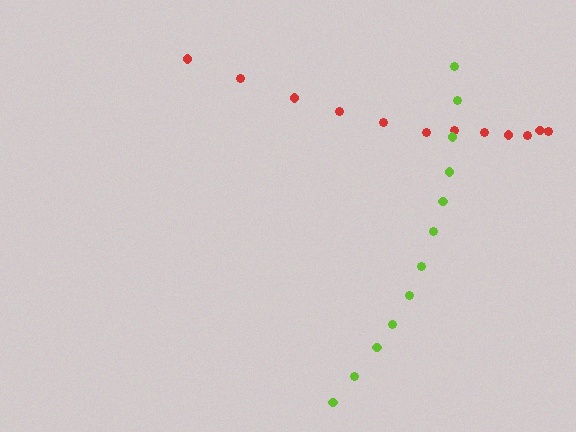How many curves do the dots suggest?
There are 2 distinct paths.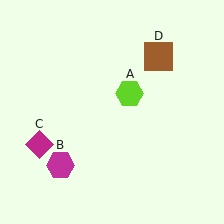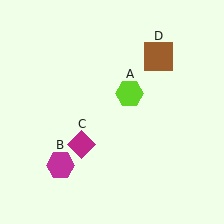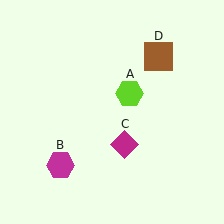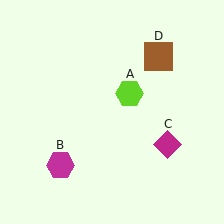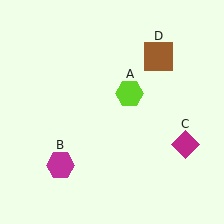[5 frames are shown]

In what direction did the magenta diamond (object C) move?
The magenta diamond (object C) moved right.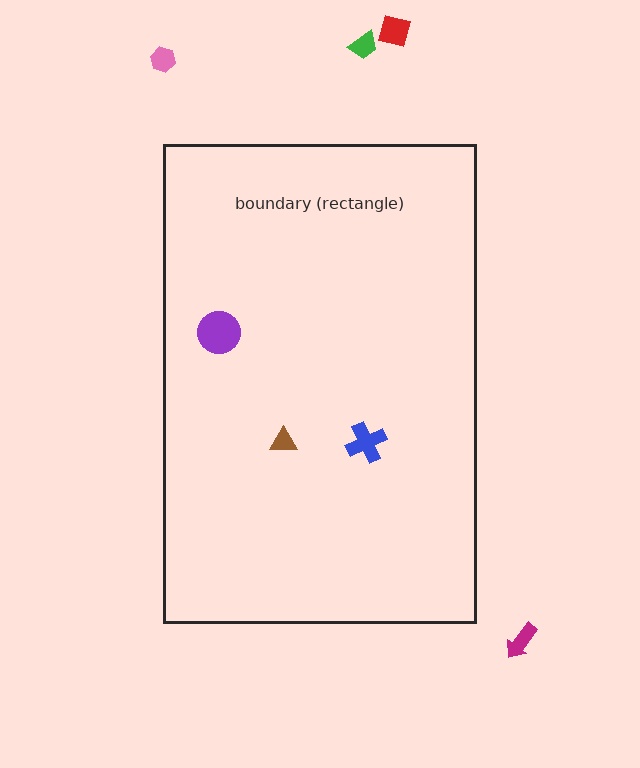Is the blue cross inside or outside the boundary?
Inside.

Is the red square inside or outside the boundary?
Outside.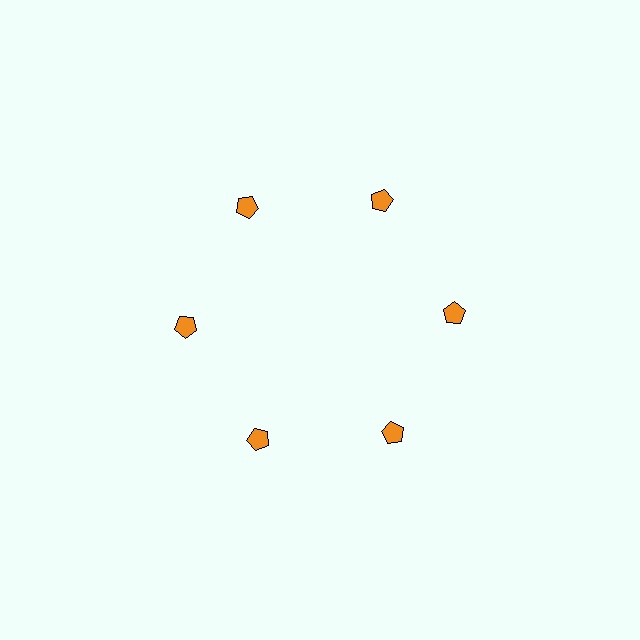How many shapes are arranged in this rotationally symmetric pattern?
There are 6 shapes, arranged in 6 groups of 1.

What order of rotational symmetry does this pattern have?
This pattern has 6-fold rotational symmetry.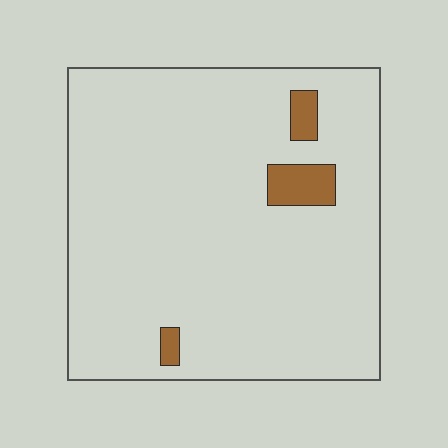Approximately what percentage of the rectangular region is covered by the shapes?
Approximately 5%.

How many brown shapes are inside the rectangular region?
3.